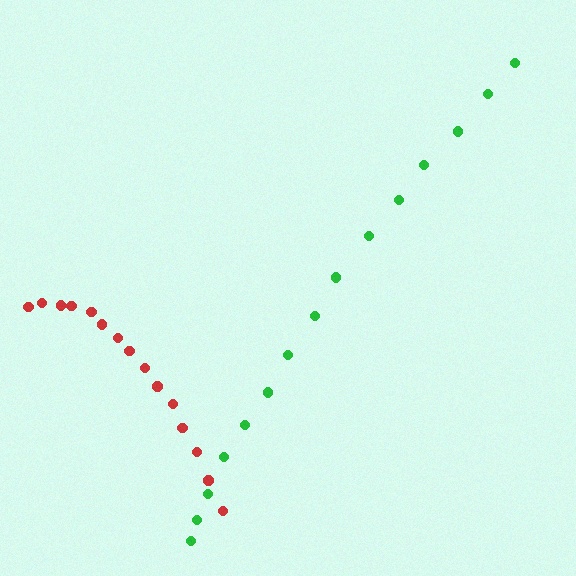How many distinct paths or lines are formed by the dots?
There are 2 distinct paths.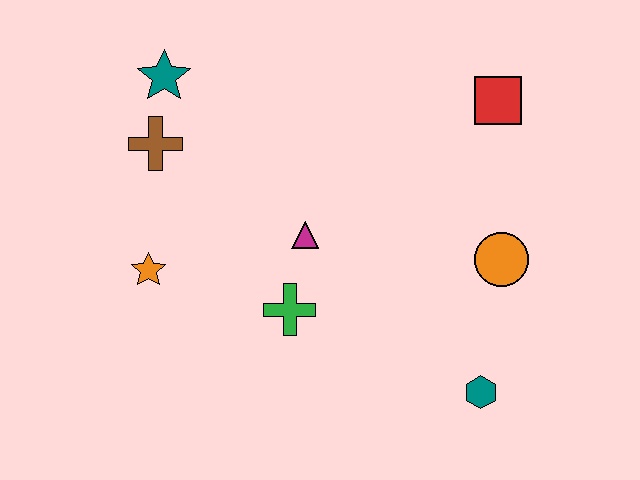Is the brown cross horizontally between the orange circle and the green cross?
No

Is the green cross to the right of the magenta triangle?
No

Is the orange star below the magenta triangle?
Yes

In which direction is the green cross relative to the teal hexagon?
The green cross is to the left of the teal hexagon.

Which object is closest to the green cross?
The magenta triangle is closest to the green cross.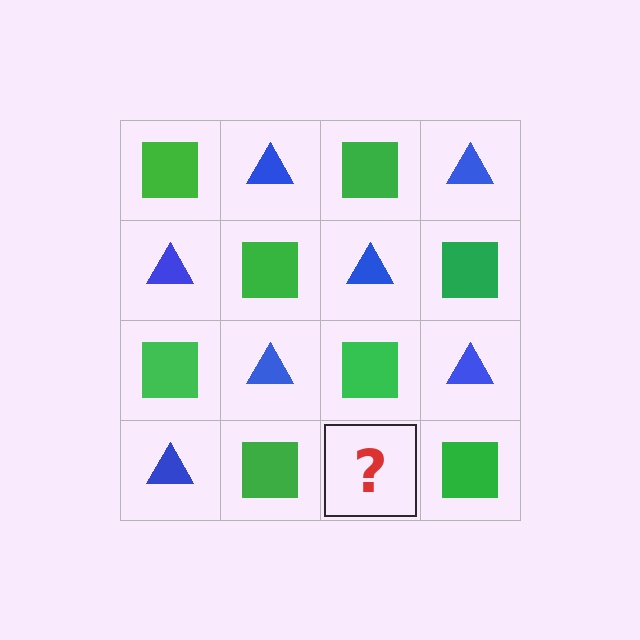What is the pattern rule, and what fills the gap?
The rule is that it alternates green square and blue triangle in a checkerboard pattern. The gap should be filled with a blue triangle.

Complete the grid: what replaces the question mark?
The question mark should be replaced with a blue triangle.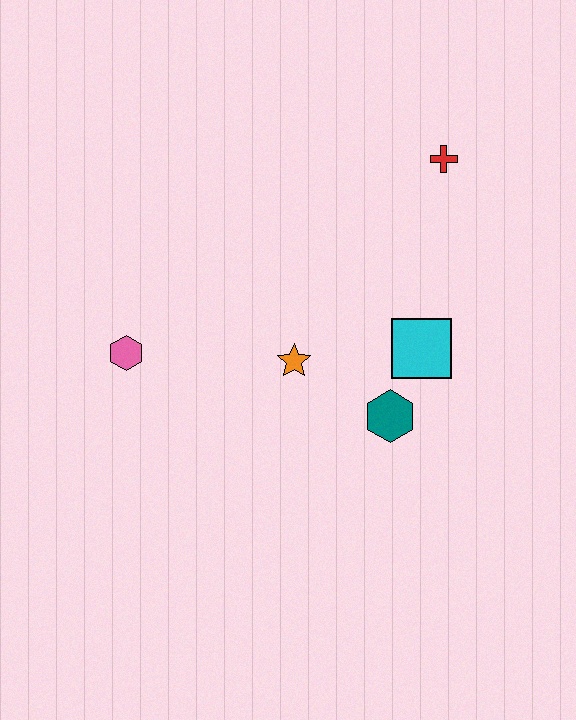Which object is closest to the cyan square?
The teal hexagon is closest to the cyan square.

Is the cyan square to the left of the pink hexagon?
No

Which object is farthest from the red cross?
The pink hexagon is farthest from the red cross.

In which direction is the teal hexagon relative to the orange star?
The teal hexagon is to the right of the orange star.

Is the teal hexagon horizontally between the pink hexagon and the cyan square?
Yes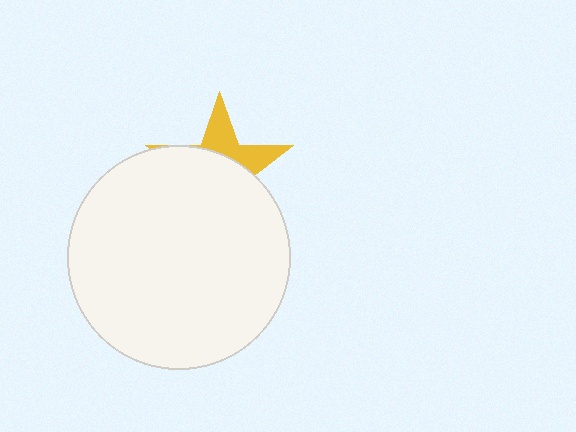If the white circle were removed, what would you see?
You would see the complete yellow star.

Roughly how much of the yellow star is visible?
A small part of it is visible (roughly 33%).